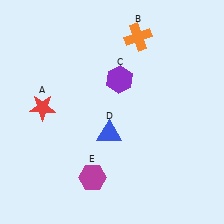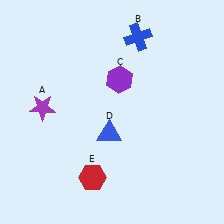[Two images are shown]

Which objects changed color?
A changed from red to purple. B changed from orange to blue. E changed from magenta to red.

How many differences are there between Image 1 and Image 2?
There are 3 differences between the two images.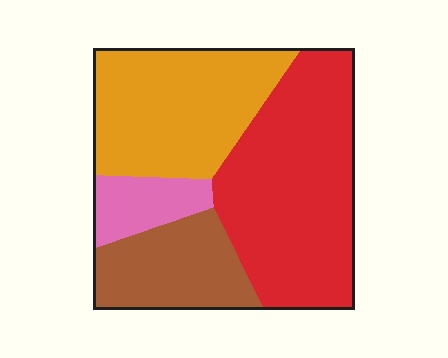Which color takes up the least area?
Pink, at roughly 10%.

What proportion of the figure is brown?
Brown takes up about one sixth (1/6) of the figure.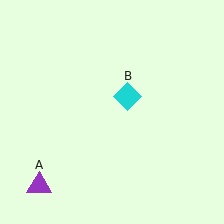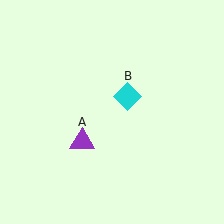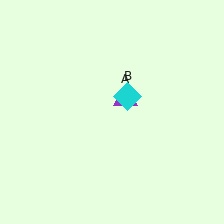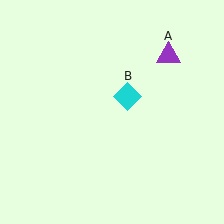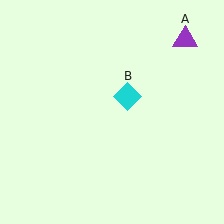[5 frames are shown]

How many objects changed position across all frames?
1 object changed position: purple triangle (object A).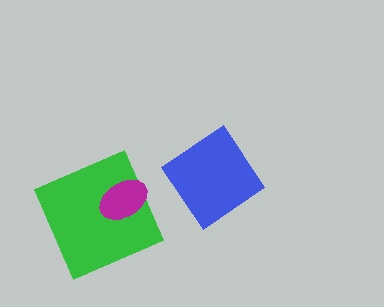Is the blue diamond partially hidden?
No, no other shape covers it.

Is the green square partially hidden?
Yes, it is partially covered by another shape.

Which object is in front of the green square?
The magenta ellipse is in front of the green square.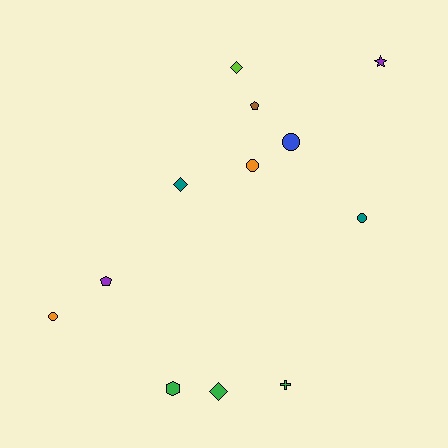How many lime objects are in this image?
There is 1 lime object.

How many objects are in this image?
There are 12 objects.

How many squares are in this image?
There are no squares.